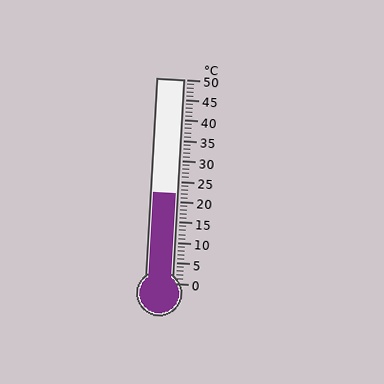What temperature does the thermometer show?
The thermometer shows approximately 22°C.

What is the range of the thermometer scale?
The thermometer scale ranges from 0°C to 50°C.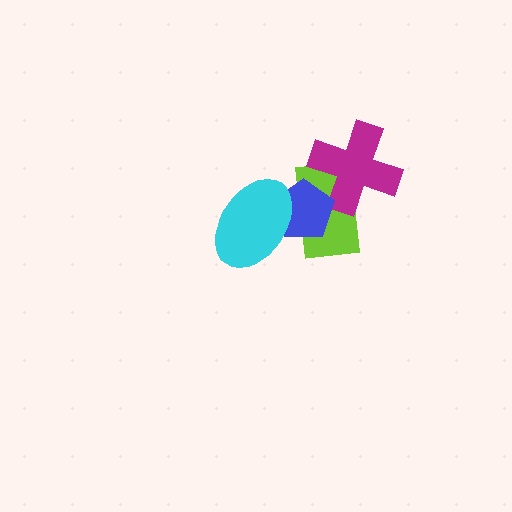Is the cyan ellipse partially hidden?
No, no other shape covers it.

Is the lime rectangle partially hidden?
Yes, it is partially covered by another shape.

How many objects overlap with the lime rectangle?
3 objects overlap with the lime rectangle.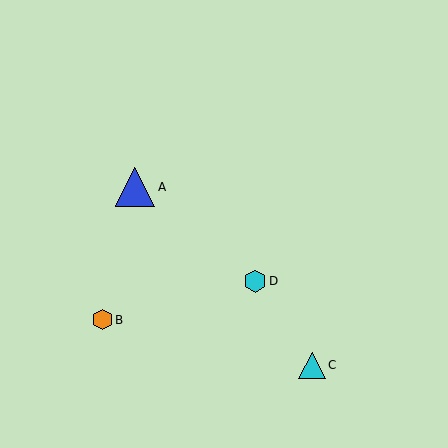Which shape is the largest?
The blue triangle (labeled A) is the largest.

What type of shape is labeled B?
Shape B is an orange hexagon.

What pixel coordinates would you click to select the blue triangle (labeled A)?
Click at (135, 187) to select the blue triangle A.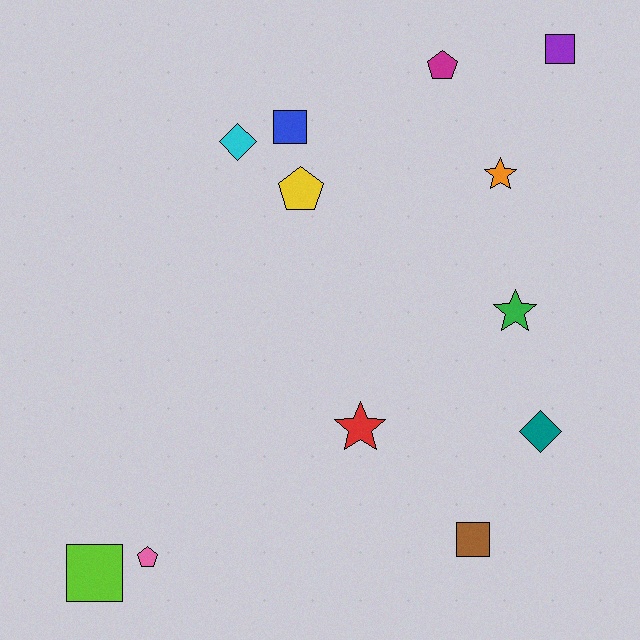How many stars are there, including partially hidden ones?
There are 3 stars.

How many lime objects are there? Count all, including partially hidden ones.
There is 1 lime object.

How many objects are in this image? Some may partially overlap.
There are 12 objects.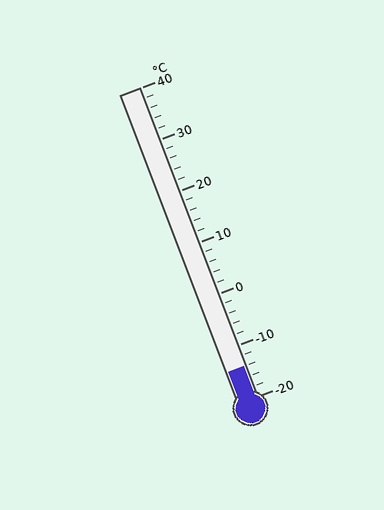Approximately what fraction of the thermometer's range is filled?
The thermometer is filled to approximately 10% of its range.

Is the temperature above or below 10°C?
The temperature is below 10°C.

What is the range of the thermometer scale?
The thermometer scale ranges from -20°C to 40°C.